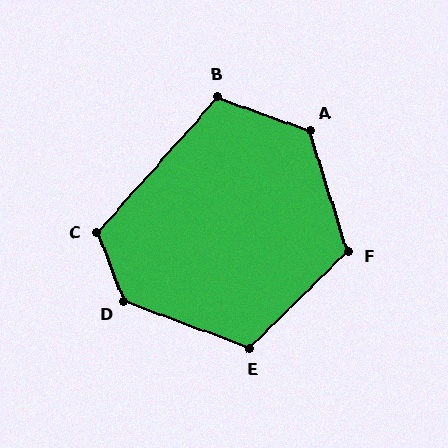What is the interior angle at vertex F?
Approximately 117 degrees (obtuse).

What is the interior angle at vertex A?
Approximately 127 degrees (obtuse).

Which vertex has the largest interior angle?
D, at approximately 131 degrees.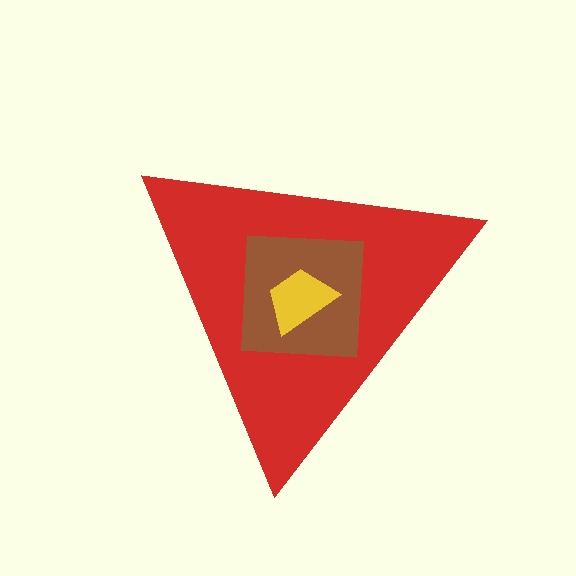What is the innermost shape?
The yellow trapezoid.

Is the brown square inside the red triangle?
Yes.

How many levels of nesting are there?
3.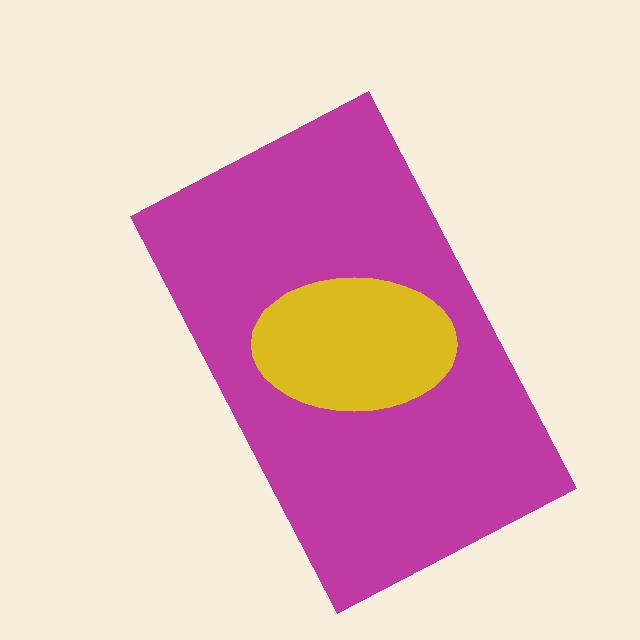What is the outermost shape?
The magenta rectangle.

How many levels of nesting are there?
2.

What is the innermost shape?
The yellow ellipse.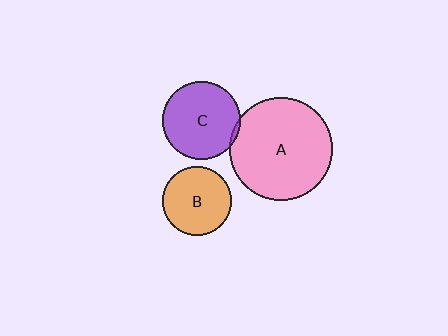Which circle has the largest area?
Circle A (pink).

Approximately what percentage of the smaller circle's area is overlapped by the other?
Approximately 5%.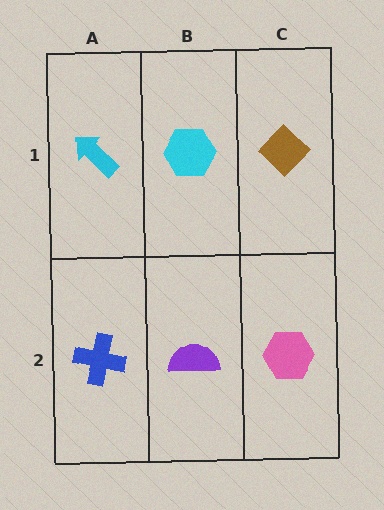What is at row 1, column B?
A cyan hexagon.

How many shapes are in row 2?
3 shapes.